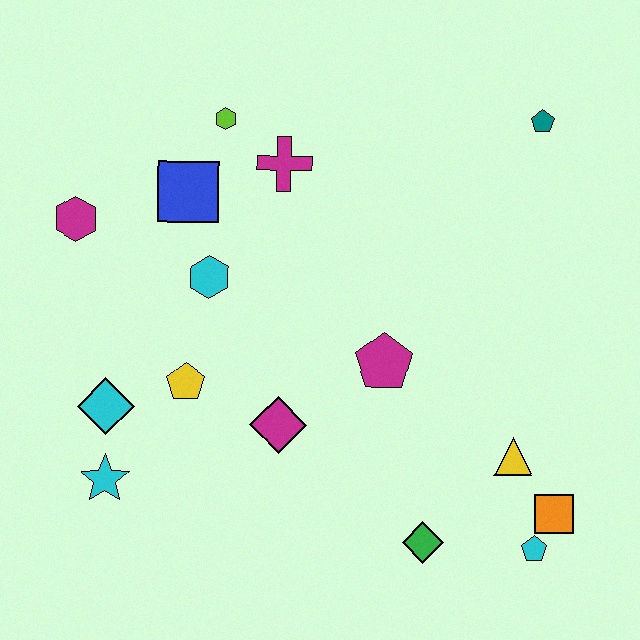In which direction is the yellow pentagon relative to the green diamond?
The yellow pentagon is to the left of the green diamond.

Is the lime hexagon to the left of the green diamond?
Yes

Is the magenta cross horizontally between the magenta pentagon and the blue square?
Yes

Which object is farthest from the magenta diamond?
The teal pentagon is farthest from the magenta diamond.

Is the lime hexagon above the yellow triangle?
Yes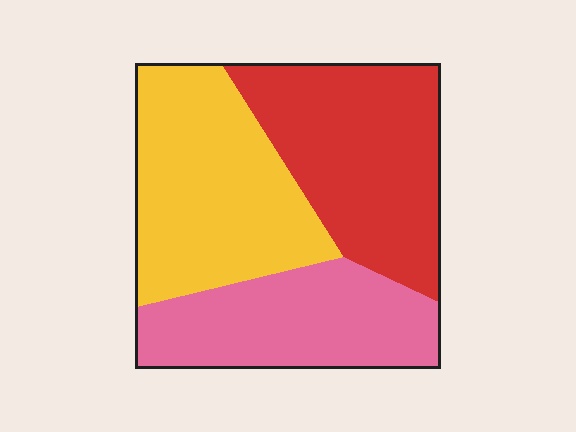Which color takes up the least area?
Pink, at roughly 30%.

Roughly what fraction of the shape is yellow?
Yellow takes up between a quarter and a half of the shape.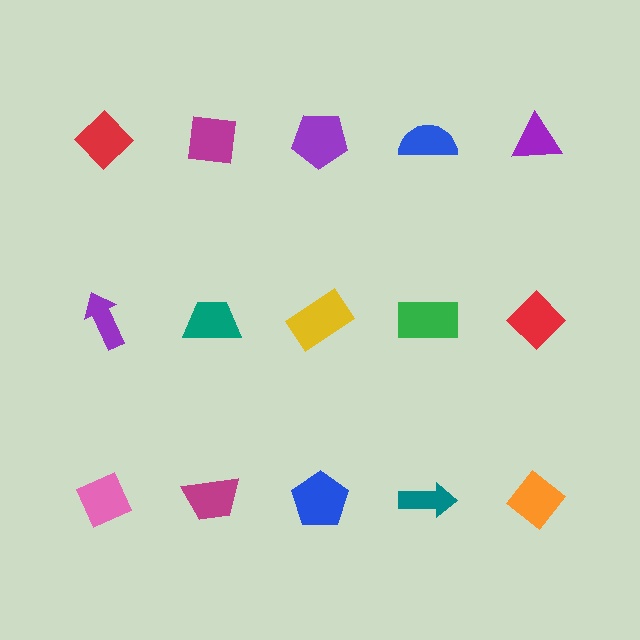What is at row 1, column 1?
A red diamond.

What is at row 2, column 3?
A yellow rectangle.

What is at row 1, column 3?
A purple pentagon.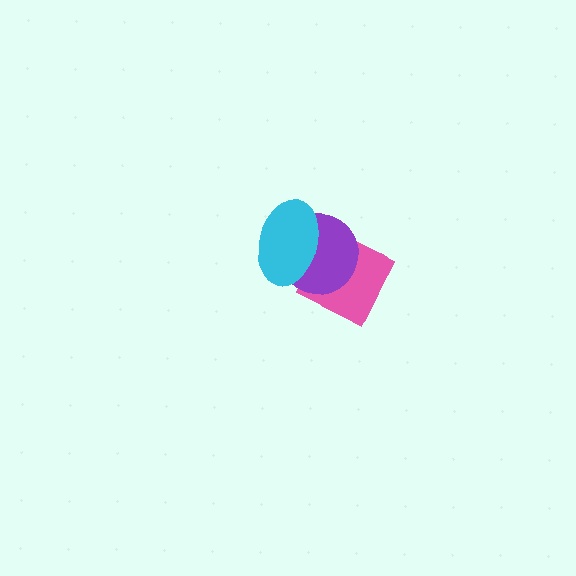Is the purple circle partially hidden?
Yes, it is partially covered by another shape.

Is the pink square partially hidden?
Yes, it is partially covered by another shape.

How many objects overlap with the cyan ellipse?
2 objects overlap with the cyan ellipse.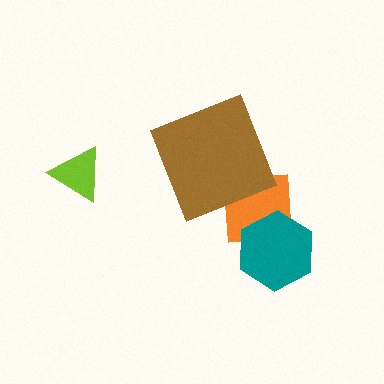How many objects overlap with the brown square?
1 object overlaps with the brown square.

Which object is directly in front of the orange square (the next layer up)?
The teal hexagon is directly in front of the orange square.